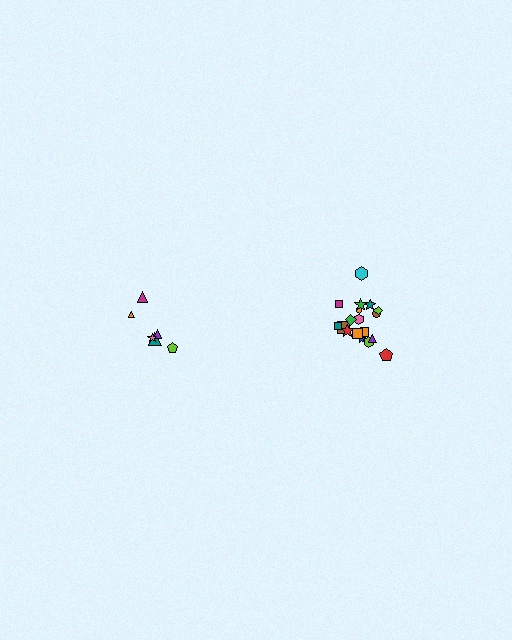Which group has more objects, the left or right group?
The right group.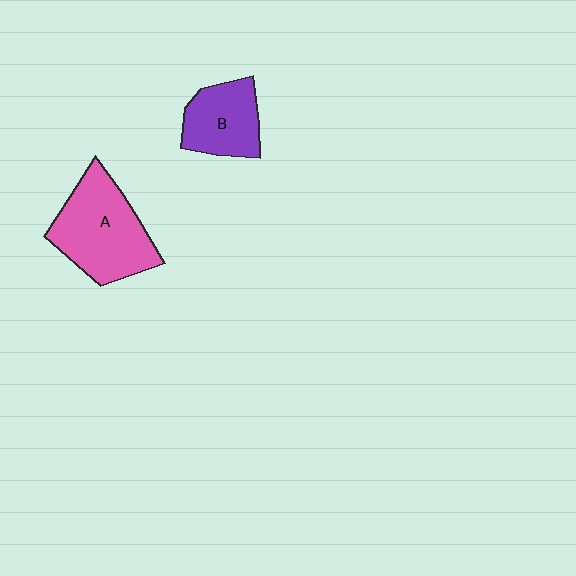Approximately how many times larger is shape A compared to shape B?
Approximately 1.6 times.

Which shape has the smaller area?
Shape B (purple).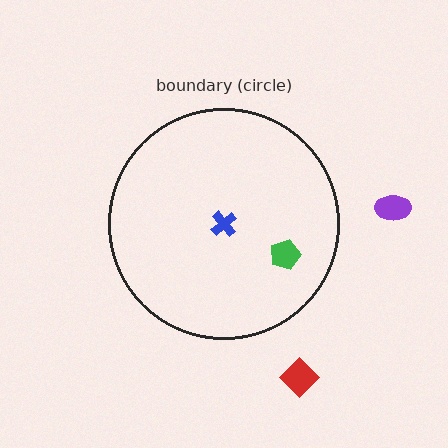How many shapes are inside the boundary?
2 inside, 2 outside.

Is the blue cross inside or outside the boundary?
Inside.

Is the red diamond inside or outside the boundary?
Outside.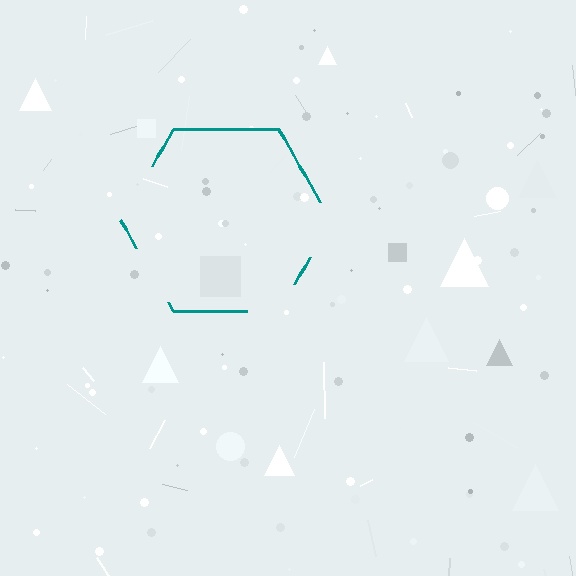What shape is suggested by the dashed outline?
The dashed outline suggests a hexagon.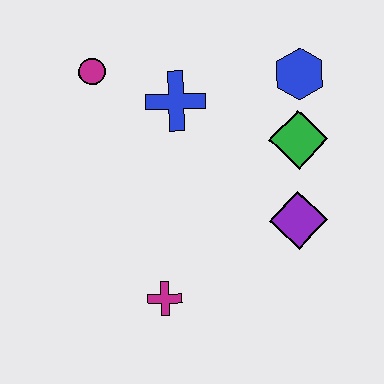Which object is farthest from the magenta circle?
The purple diamond is farthest from the magenta circle.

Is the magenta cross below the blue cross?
Yes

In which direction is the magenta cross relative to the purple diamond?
The magenta cross is to the left of the purple diamond.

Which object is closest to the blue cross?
The magenta circle is closest to the blue cross.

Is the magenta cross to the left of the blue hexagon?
Yes